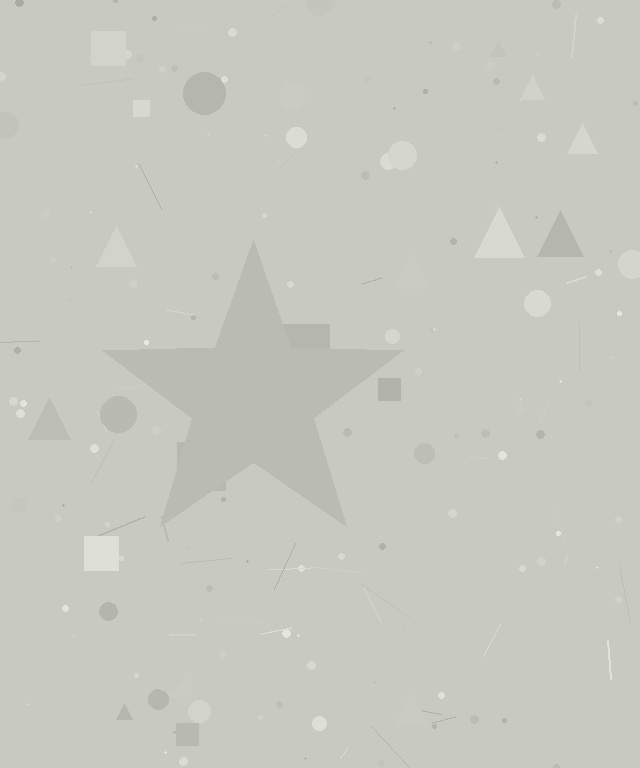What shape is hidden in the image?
A star is hidden in the image.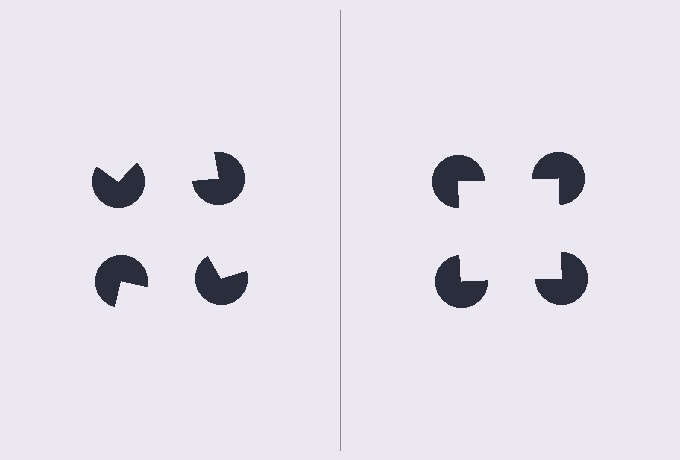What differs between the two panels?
The pac-man discs are positioned identically on both sides; only the wedge orientations differ. On the right they align to a square; on the left they are misaligned.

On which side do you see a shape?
An illusory square appears on the right side. On the left side the wedge cuts are rotated, so no coherent shape forms.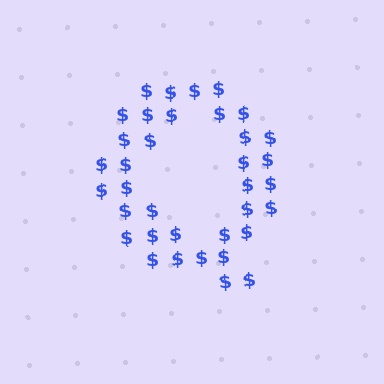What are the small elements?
The small elements are dollar signs.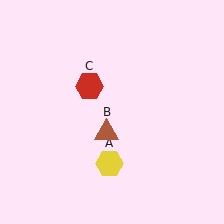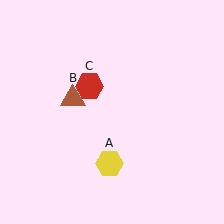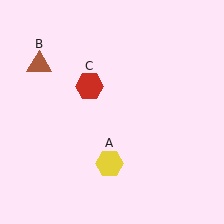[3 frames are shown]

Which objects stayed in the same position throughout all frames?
Yellow hexagon (object A) and red hexagon (object C) remained stationary.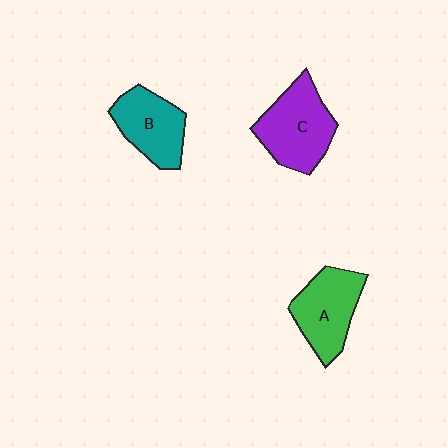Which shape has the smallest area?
Shape B (teal).